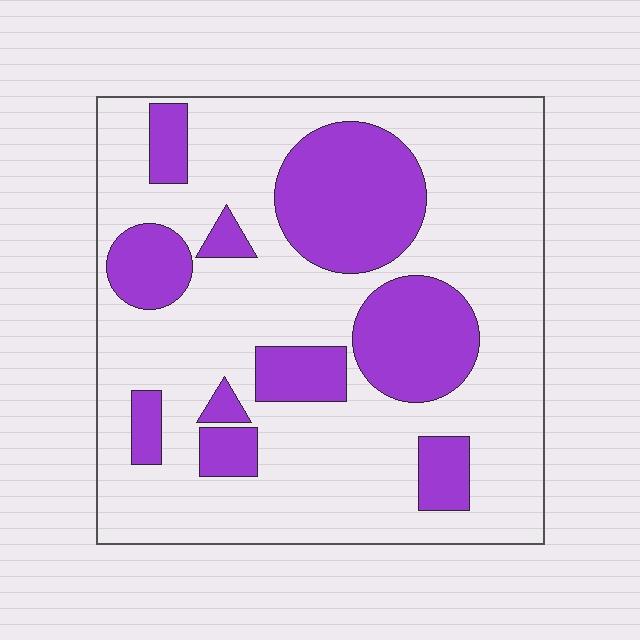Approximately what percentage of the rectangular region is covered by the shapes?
Approximately 30%.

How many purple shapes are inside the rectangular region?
10.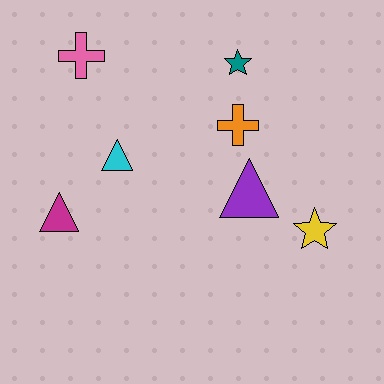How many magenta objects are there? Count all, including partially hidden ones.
There is 1 magenta object.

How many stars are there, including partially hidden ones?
There are 2 stars.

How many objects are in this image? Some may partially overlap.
There are 7 objects.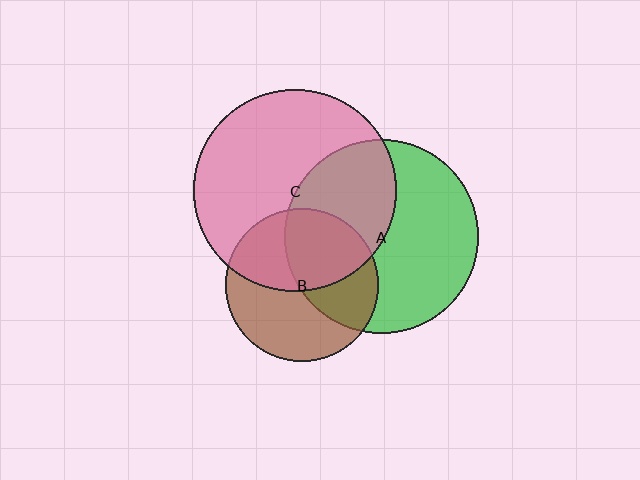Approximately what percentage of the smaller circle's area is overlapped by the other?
Approximately 45%.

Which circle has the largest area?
Circle C (pink).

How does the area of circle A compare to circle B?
Approximately 1.6 times.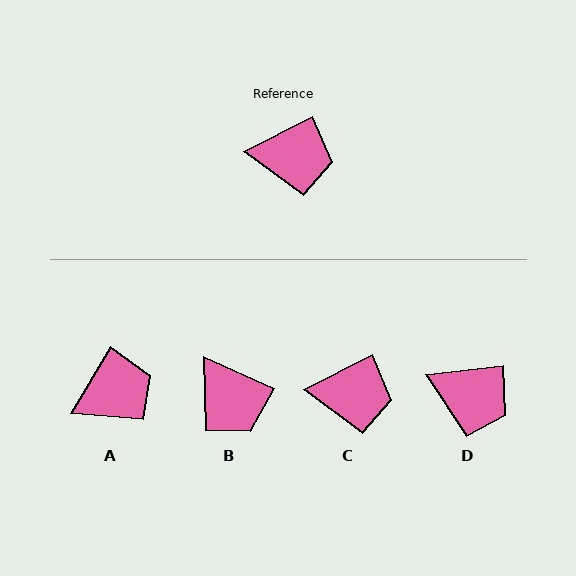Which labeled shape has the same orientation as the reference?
C.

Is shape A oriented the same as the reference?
No, it is off by about 32 degrees.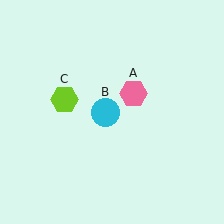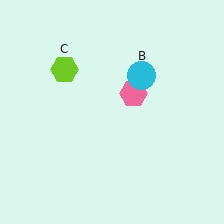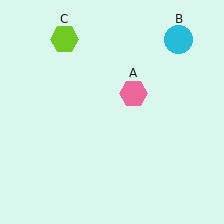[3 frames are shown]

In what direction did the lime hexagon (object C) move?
The lime hexagon (object C) moved up.